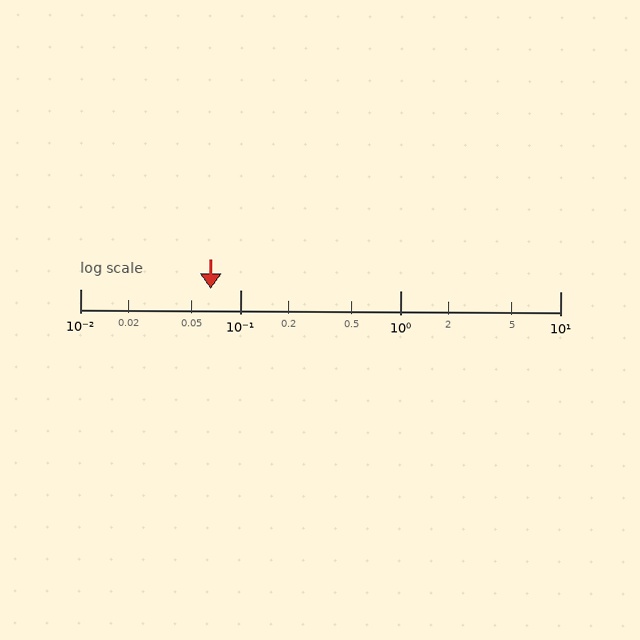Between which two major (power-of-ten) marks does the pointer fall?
The pointer is between 0.01 and 0.1.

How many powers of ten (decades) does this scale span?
The scale spans 3 decades, from 0.01 to 10.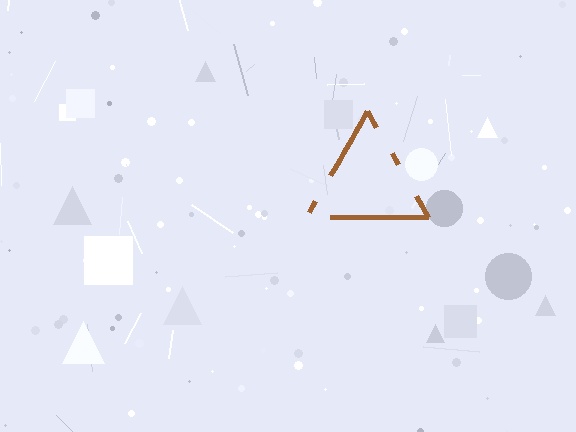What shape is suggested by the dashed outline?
The dashed outline suggests a triangle.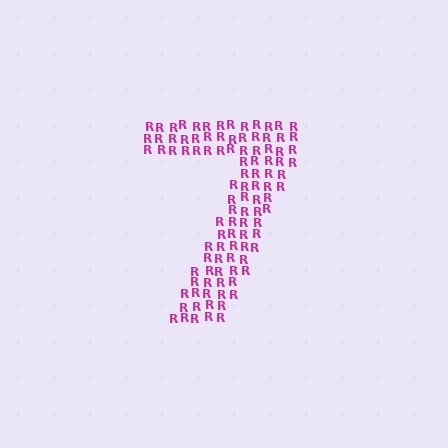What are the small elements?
The small elements are letter R's.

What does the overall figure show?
The overall figure shows the digit 7.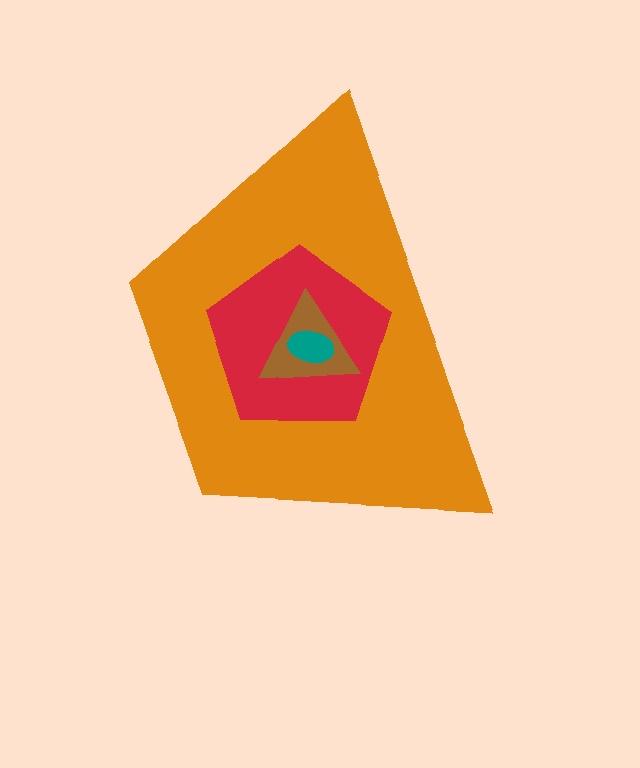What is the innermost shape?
The teal ellipse.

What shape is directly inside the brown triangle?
The teal ellipse.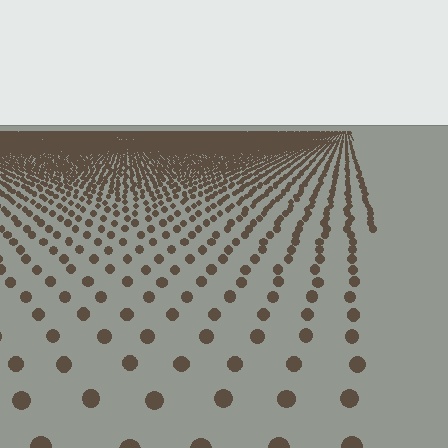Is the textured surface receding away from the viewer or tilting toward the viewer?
The surface is receding away from the viewer. Texture elements get smaller and denser toward the top.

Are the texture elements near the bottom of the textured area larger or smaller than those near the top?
Larger. Near the bottom, elements are closer to the viewer and appear at a bigger on-screen size.